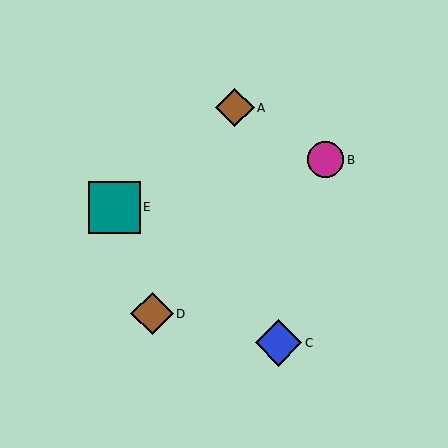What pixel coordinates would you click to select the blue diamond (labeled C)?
Click at (279, 343) to select the blue diamond C.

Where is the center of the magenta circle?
The center of the magenta circle is at (326, 160).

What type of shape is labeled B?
Shape B is a magenta circle.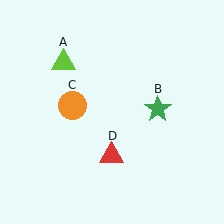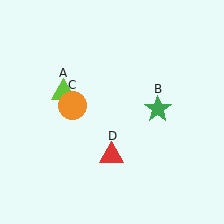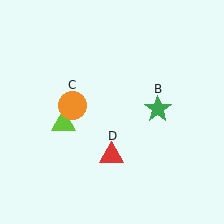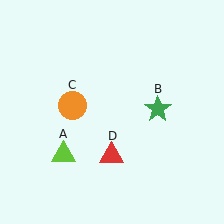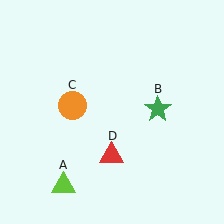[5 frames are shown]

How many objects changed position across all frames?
1 object changed position: lime triangle (object A).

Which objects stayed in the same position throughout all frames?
Green star (object B) and orange circle (object C) and red triangle (object D) remained stationary.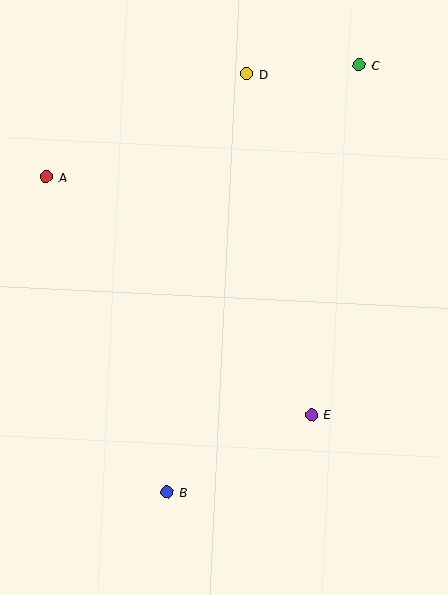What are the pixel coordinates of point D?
Point D is at (247, 73).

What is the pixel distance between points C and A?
The distance between C and A is 332 pixels.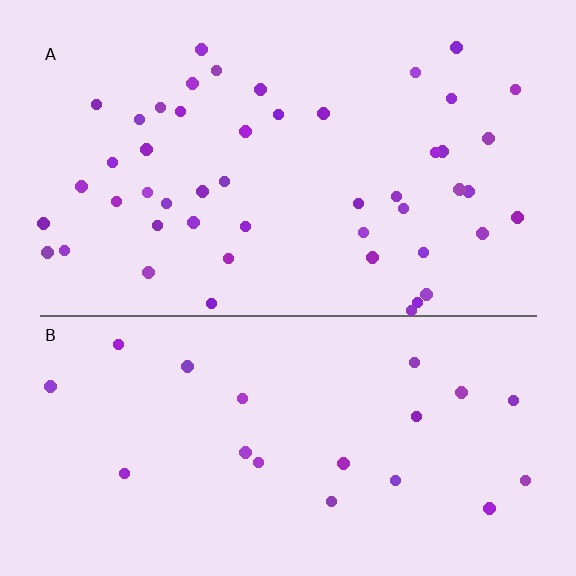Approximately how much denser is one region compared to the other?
Approximately 2.4× — region A over region B.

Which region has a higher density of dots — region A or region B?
A (the top).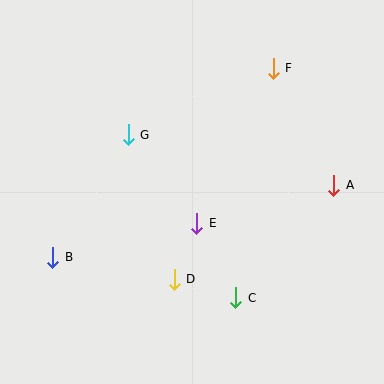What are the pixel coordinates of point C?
Point C is at (236, 298).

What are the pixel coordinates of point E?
Point E is at (197, 223).